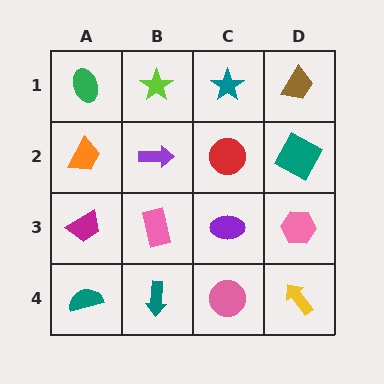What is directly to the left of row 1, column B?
A green ellipse.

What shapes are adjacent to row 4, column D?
A pink hexagon (row 3, column D), a pink circle (row 4, column C).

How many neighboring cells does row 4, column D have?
2.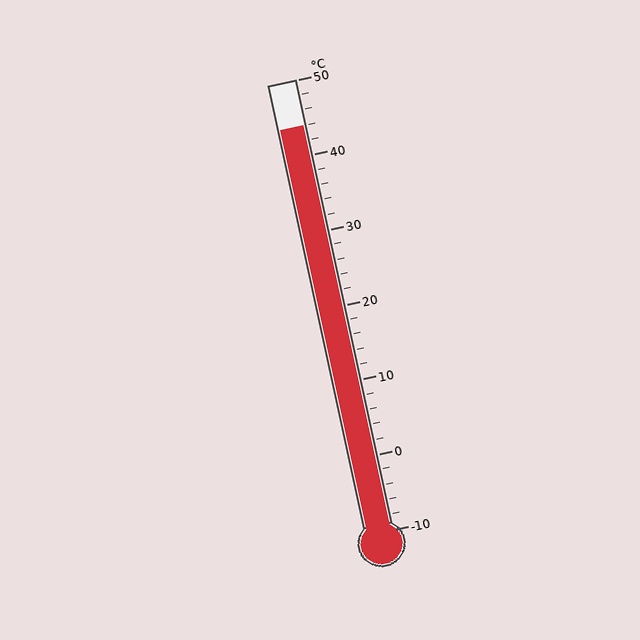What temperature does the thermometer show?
The thermometer shows approximately 44°C.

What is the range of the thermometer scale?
The thermometer scale ranges from -10°C to 50°C.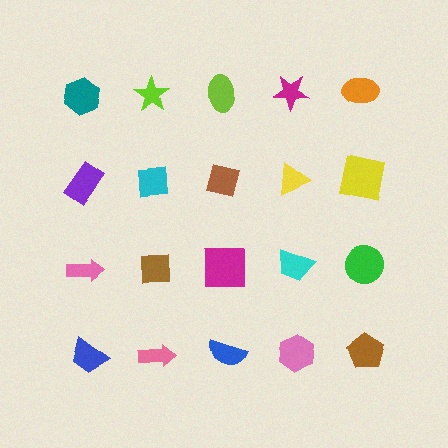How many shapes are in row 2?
5 shapes.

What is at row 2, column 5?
A yellow square.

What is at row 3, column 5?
A green circle.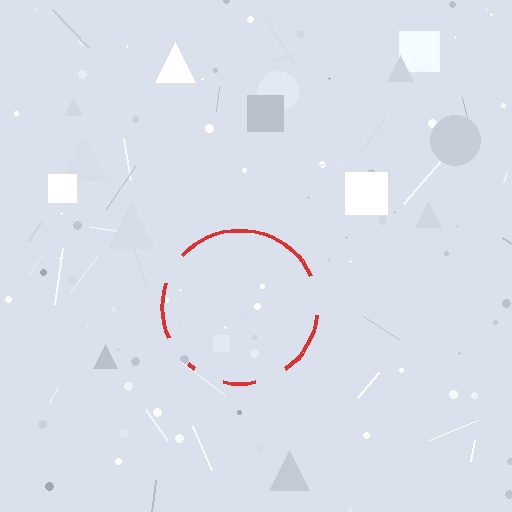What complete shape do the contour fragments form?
The contour fragments form a circle.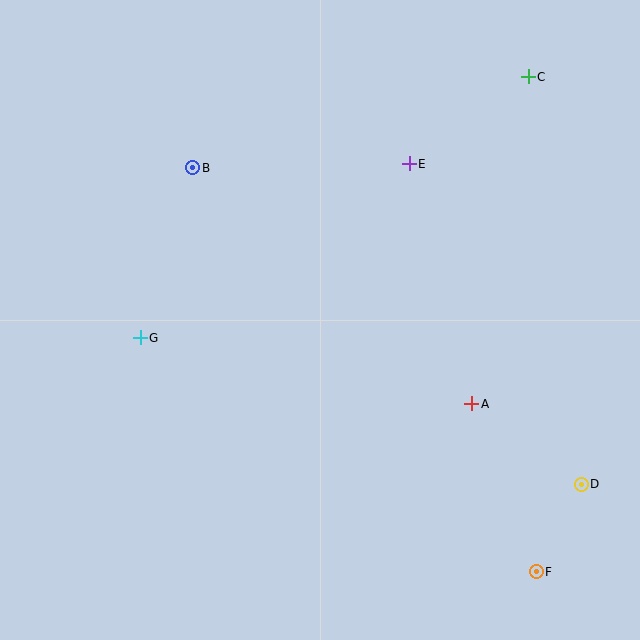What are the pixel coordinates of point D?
Point D is at (581, 484).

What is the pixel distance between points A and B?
The distance between A and B is 365 pixels.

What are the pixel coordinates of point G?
Point G is at (140, 338).